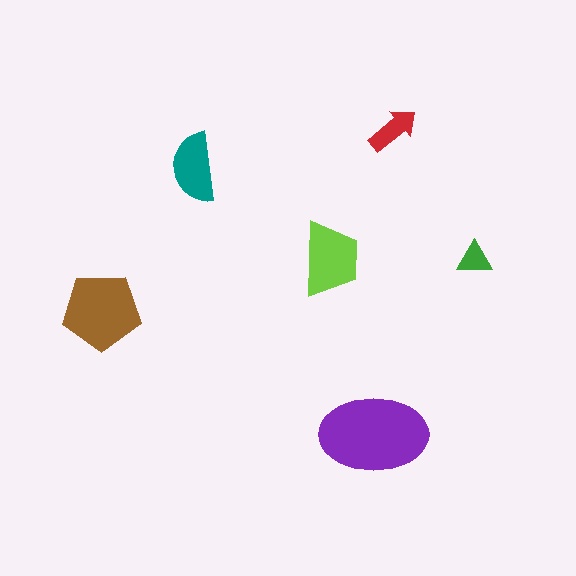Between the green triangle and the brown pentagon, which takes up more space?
The brown pentagon.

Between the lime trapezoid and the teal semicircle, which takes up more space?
The lime trapezoid.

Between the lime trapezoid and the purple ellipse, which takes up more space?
The purple ellipse.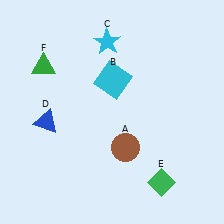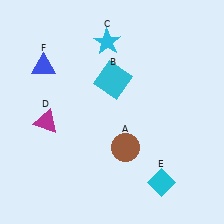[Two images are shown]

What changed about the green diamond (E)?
In Image 1, E is green. In Image 2, it changed to cyan.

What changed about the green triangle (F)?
In Image 1, F is green. In Image 2, it changed to blue.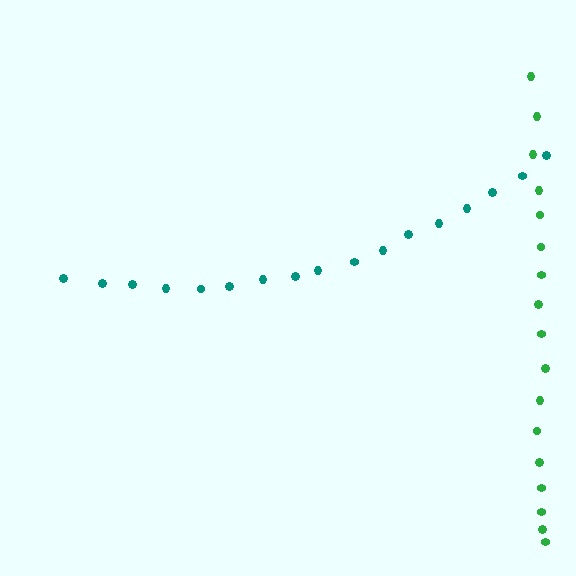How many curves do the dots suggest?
There are 2 distinct paths.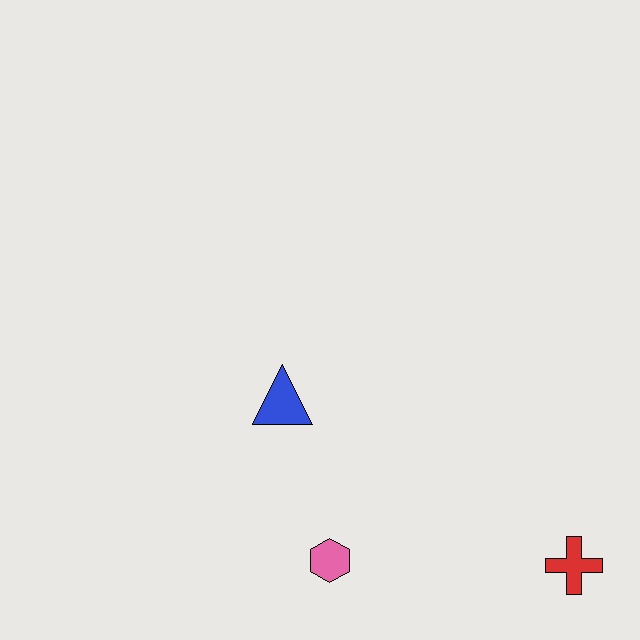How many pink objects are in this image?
There is 1 pink object.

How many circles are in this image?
There are no circles.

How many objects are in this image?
There are 3 objects.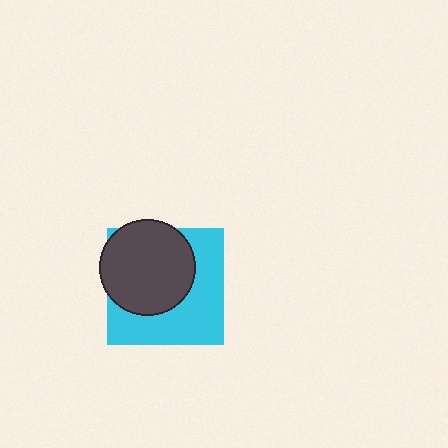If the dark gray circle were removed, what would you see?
You would see the complete cyan square.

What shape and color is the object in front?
The object in front is a dark gray circle.